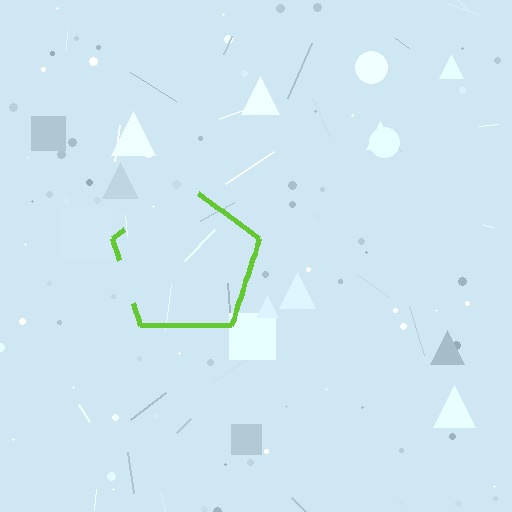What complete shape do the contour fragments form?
The contour fragments form a pentagon.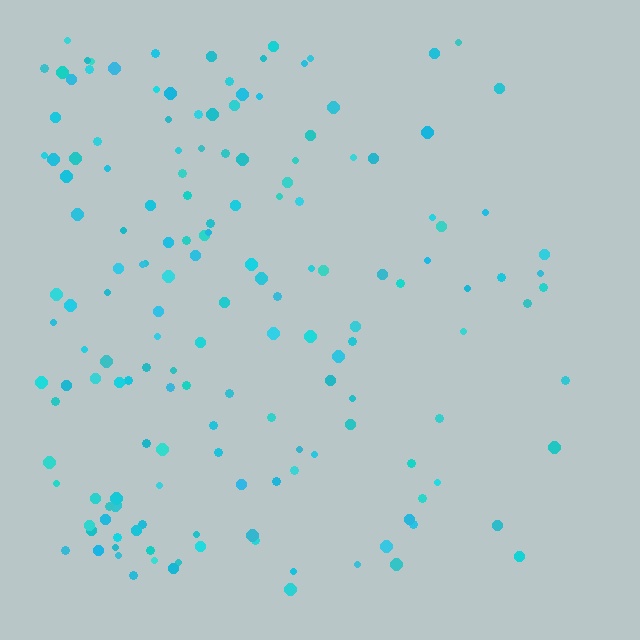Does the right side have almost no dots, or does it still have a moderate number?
Still a moderate number, just noticeably fewer than the left.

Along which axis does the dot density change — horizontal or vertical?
Horizontal.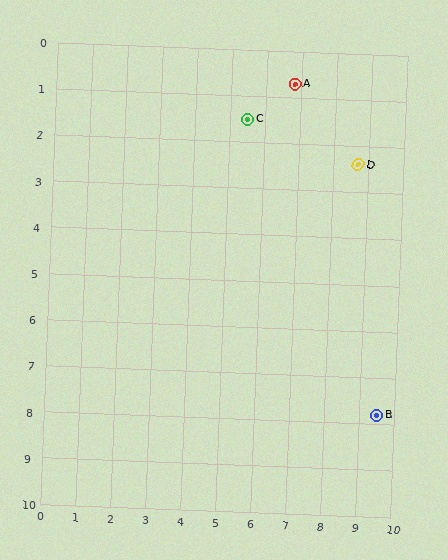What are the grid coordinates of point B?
Point B is at approximately (9.5, 7.8).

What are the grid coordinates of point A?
Point A is at approximately (6.8, 0.7).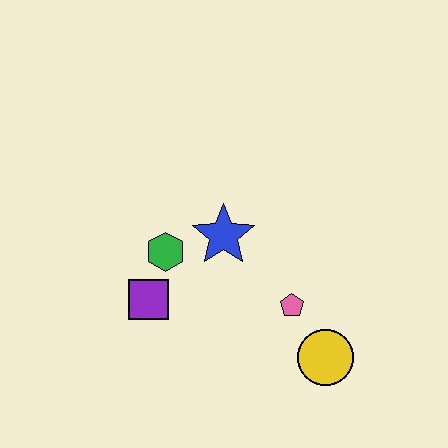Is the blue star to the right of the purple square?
Yes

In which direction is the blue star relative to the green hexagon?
The blue star is to the right of the green hexagon.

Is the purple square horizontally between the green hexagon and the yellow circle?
No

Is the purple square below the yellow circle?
No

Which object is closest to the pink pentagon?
The yellow circle is closest to the pink pentagon.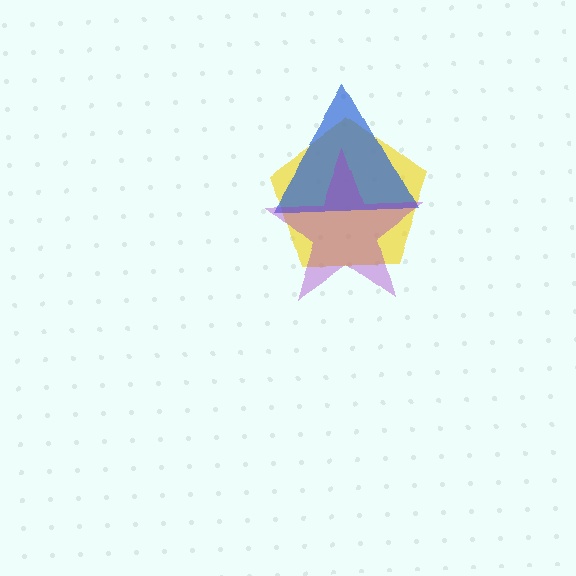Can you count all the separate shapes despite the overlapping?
Yes, there are 3 separate shapes.